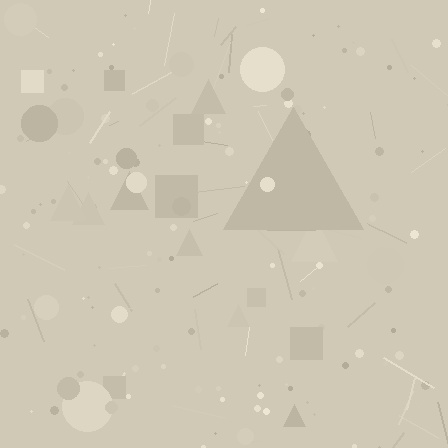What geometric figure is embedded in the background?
A triangle is embedded in the background.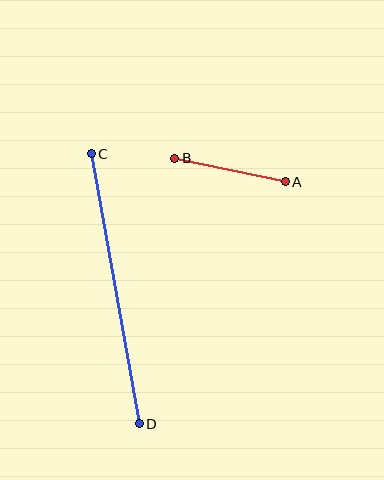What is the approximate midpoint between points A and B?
The midpoint is at approximately (230, 170) pixels.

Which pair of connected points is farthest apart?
Points C and D are farthest apart.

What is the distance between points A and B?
The distance is approximately 113 pixels.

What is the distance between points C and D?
The distance is approximately 274 pixels.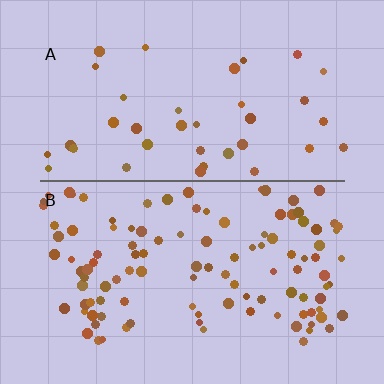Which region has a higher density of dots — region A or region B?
B (the bottom).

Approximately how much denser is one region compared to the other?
Approximately 2.9× — region B over region A.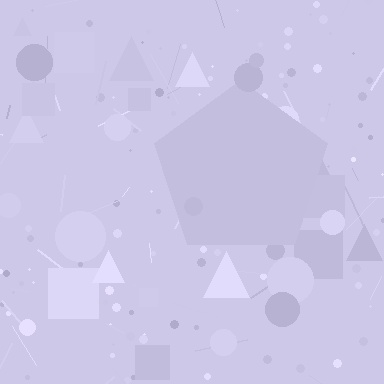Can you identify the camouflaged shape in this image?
The camouflaged shape is a pentagon.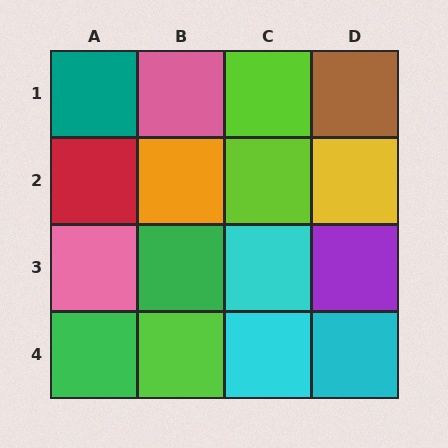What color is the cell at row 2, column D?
Yellow.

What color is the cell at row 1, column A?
Teal.